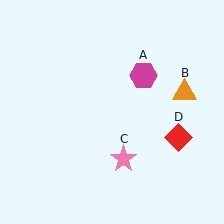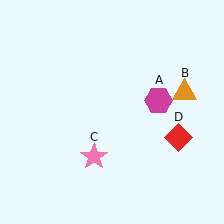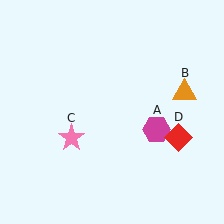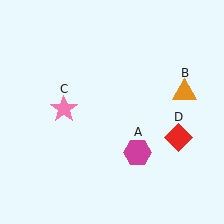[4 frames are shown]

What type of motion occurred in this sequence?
The magenta hexagon (object A), pink star (object C) rotated clockwise around the center of the scene.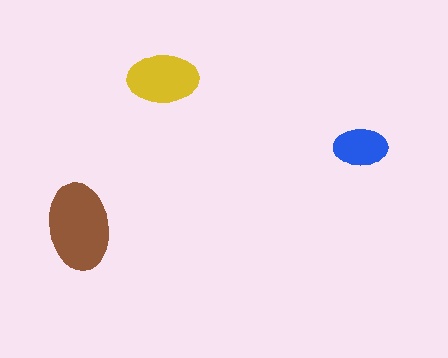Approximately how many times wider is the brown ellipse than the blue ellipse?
About 1.5 times wider.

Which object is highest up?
The yellow ellipse is topmost.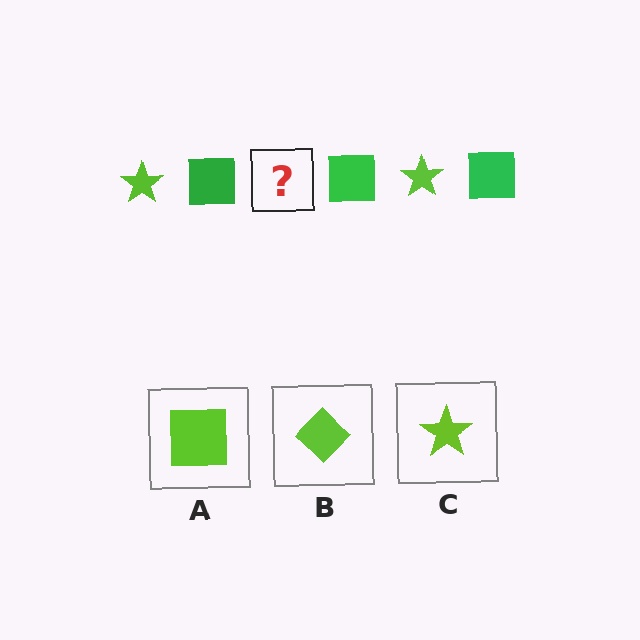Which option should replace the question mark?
Option C.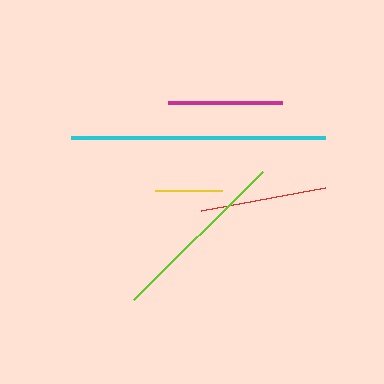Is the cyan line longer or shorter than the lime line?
The cyan line is longer than the lime line.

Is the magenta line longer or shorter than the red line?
The red line is longer than the magenta line.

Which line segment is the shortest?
The yellow line is the shortest at approximately 66 pixels.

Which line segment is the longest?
The cyan line is the longest at approximately 255 pixels.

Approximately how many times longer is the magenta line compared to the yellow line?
The magenta line is approximately 1.7 times the length of the yellow line.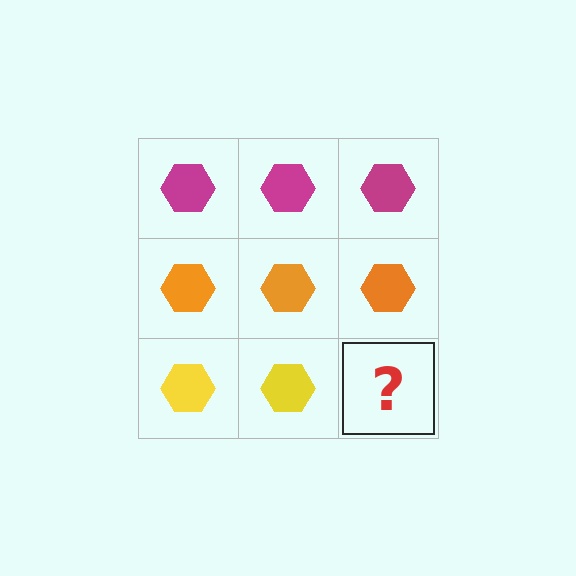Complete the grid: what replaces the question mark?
The question mark should be replaced with a yellow hexagon.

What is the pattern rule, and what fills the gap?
The rule is that each row has a consistent color. The gap should be filled with a yellow hexagon.